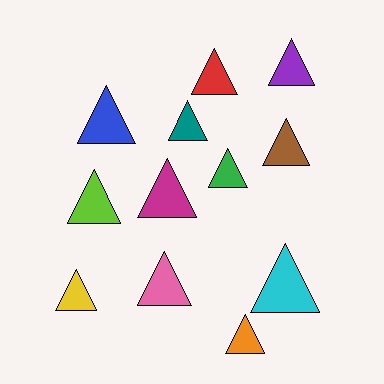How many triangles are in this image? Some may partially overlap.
There are 12 triangles.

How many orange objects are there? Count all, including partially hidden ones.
There is 1 orange object.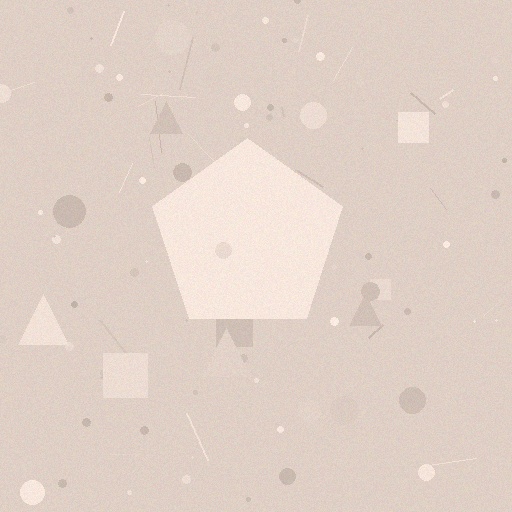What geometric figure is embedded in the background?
A pentagon is embedded in the background.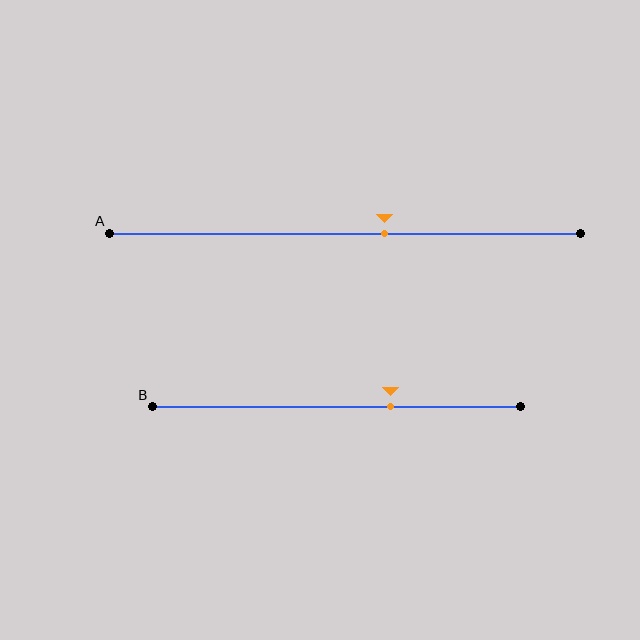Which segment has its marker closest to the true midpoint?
Segment A has its marker closest to the true midpoint.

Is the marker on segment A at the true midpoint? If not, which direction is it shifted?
No, the marker on segment A is shifted to the right by about 8% of the segment length.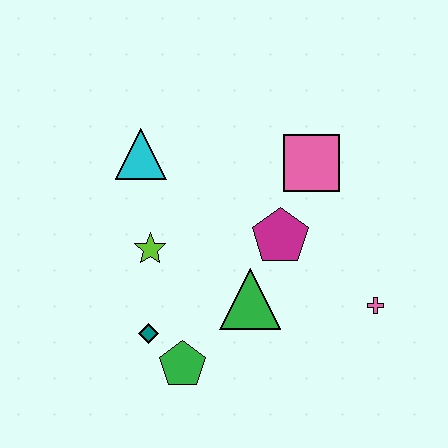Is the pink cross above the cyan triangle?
No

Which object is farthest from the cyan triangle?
The pink cross is farthest from the cyan triangle.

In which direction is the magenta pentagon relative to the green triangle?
The magenta pentagon is above the green triangle.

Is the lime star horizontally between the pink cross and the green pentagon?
No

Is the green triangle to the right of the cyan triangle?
Yes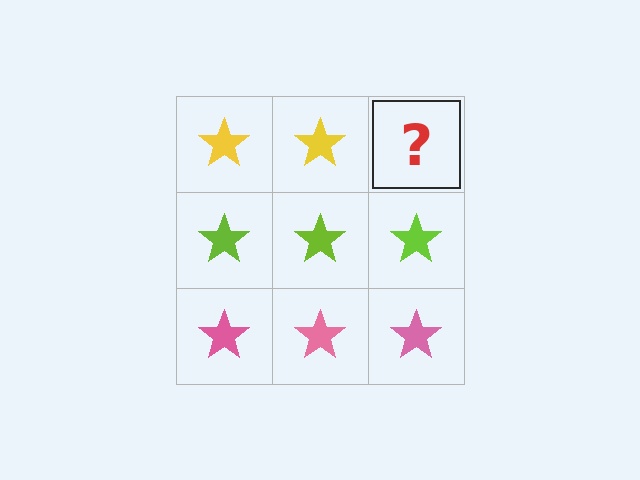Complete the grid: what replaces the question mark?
The question mark should be replaced with a yellow star.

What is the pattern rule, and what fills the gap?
The rule is that each row has a consistent color. The gap should be filled with a yellow star.